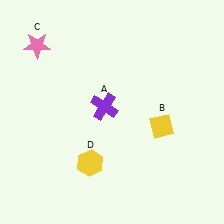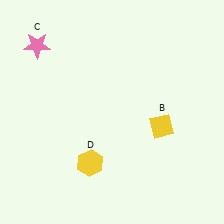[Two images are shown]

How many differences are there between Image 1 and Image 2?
There is 1 difference between the two images.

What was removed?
The purple cross (A) was removed in Image 2.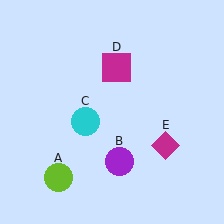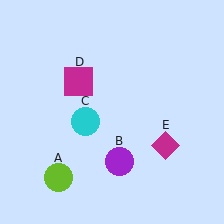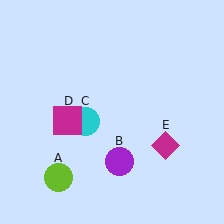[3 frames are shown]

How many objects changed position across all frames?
1 object changed position: magenta square (object D).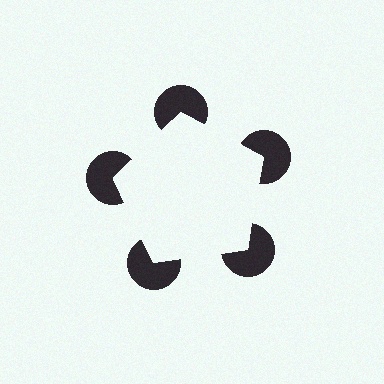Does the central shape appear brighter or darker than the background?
It typically appears slightly brighter than the background, even though no actual brightness change is drawn.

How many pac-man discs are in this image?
There are 5 — one at each vertex of the illusory pentagon.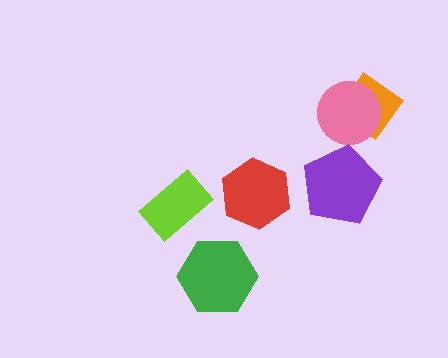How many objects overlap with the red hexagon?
0 objects overlap with the red hexagon.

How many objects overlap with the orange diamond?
1 object overlaps with the orange diamond.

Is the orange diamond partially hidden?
Yes, it is partially covered by another shape.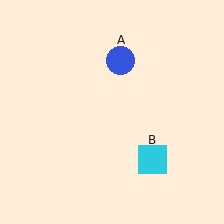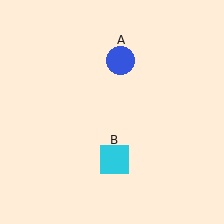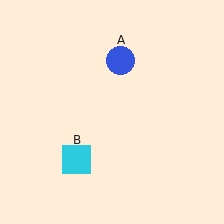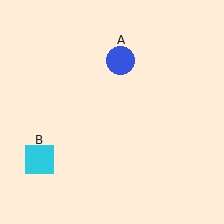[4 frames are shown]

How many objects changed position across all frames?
1 object changed position: cyan square (object B).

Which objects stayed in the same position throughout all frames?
Blue circle (object A) remained stationary.